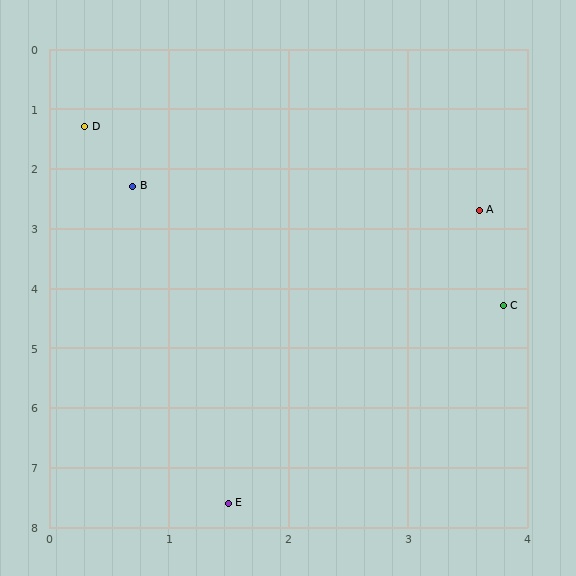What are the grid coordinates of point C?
Point C is at approximately (3.8, 4.3).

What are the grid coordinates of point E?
Point E is at approximately (1.5, 7.6).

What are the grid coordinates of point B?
Point B is at approximately (0.7, 2.3).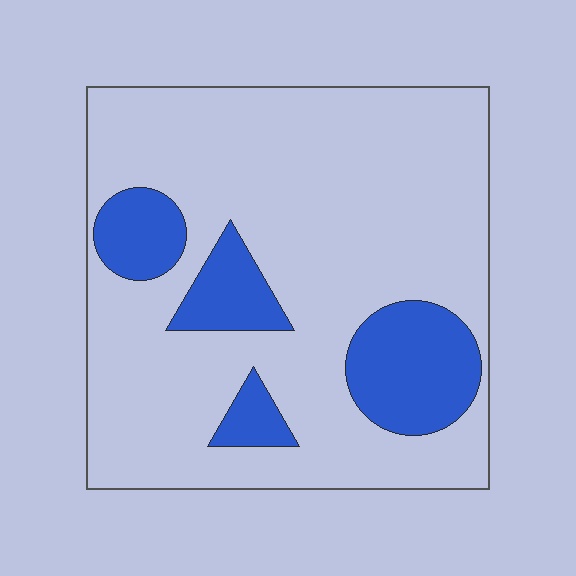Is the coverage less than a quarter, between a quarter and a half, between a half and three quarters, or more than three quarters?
Less than a quarter.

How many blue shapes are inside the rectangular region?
4.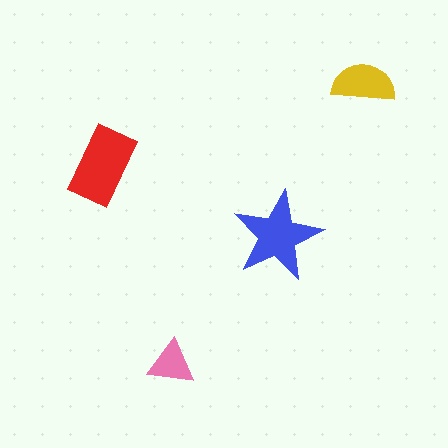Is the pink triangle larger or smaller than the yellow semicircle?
Smaller.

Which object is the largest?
The red rectangle.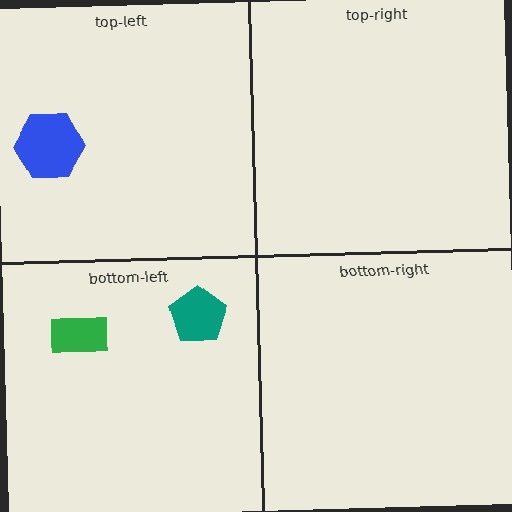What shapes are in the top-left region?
The blue hexagon.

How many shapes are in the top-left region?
1.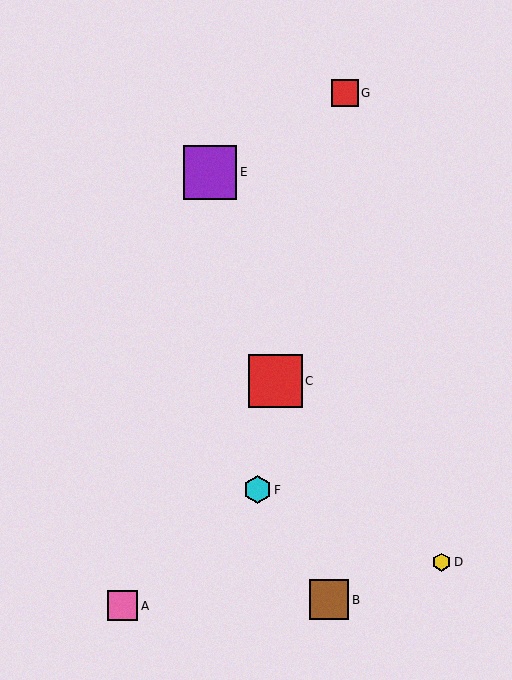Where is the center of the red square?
The center of the red square is at (345, 93).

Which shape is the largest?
The purple square (labeled E) is the largest.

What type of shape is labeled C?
Shape C is a red square.